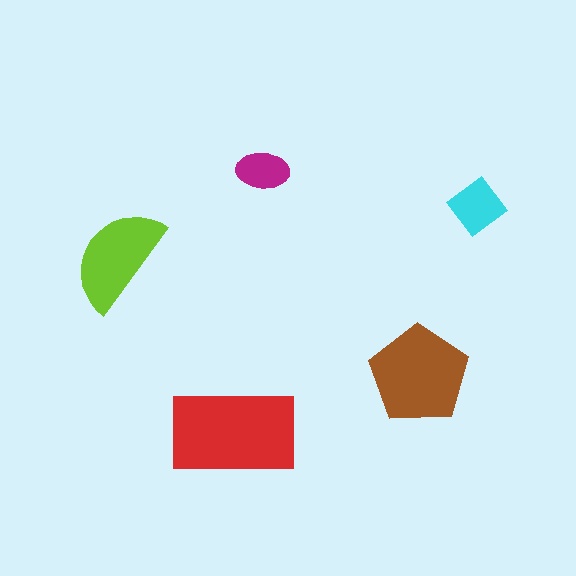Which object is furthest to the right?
The cyan diamond is rightmost.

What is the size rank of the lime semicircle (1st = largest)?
3rd.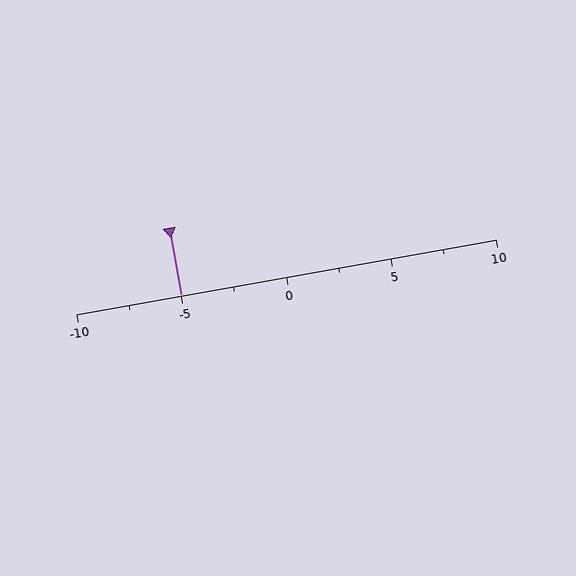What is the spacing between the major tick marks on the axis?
The major ticks are spaced 5 apart.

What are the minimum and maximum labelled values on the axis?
The axis runs from -10 to 10.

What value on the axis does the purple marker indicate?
The marker indicates approximately -5.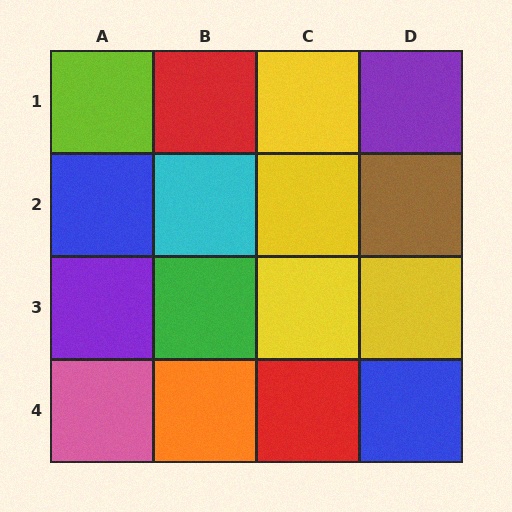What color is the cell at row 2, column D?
Brown.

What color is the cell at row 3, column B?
Green.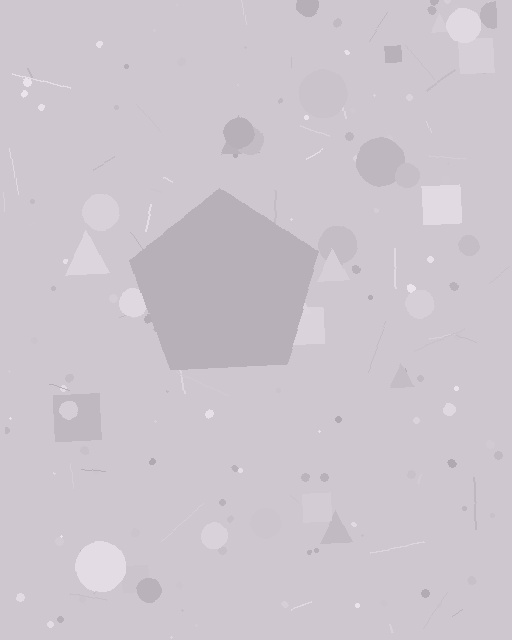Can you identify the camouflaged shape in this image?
The camouflaged shape is a pentagon.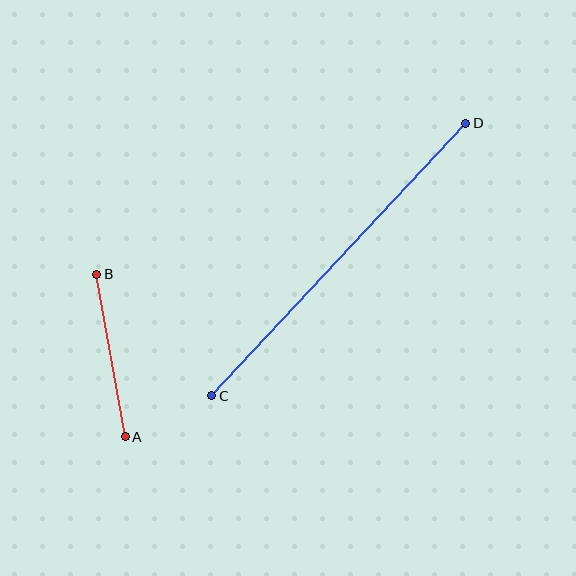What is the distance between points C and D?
The distance is approximately 372 pixels.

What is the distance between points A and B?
The distance is approximately 165 pixels.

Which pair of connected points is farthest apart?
Points C and D are farthest apart.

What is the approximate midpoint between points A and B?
The midpoint is at approximately (111, 355) pixels.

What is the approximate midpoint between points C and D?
The midpoint is at approximately (339, 260) pixels.